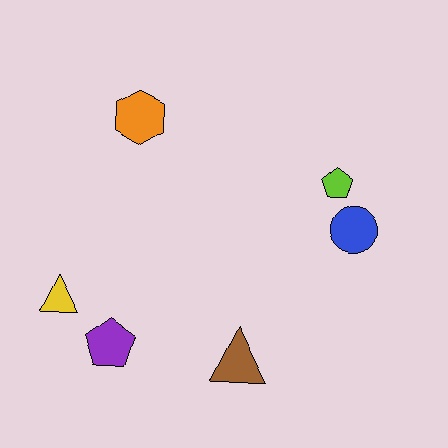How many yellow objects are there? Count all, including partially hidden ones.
There is 1 yellow object.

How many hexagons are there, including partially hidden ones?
There is 1 hexagon.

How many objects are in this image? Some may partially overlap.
There are 6 objects.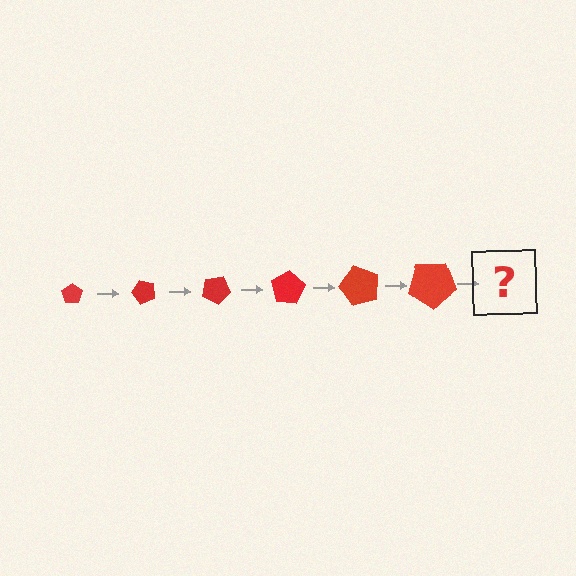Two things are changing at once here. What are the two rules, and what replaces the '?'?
The two rules are that the pentagon grows larger each step and it rotates 50 degrees each step. The '?' should be a pentagon, larger than the previous one and rotated 300 degrees from the start.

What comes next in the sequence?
The next element should be a pentagon, larger than the previous one and rotated 300 degrees from the start.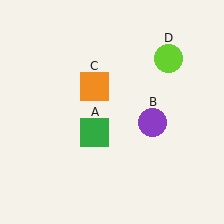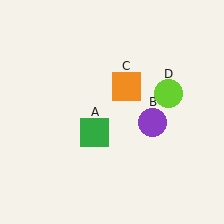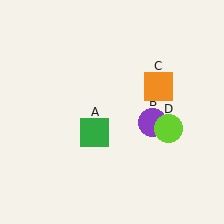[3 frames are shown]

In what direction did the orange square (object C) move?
The orange square (object C) moved right.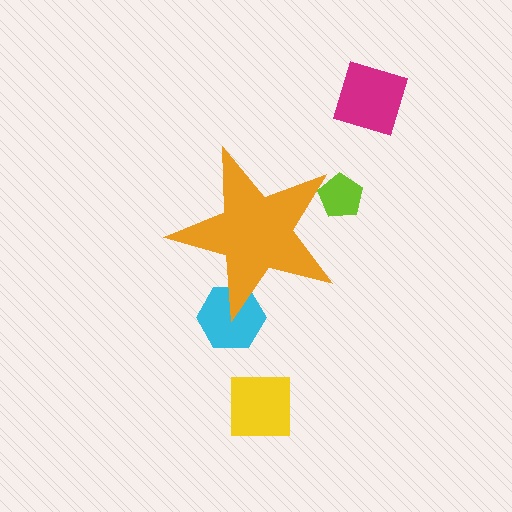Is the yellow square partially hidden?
No, the yellow square is fully visible.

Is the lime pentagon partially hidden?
Yes, the lime pentagon is partially hidden behind the orange star.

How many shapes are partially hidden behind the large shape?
2 shapes are partially hidden.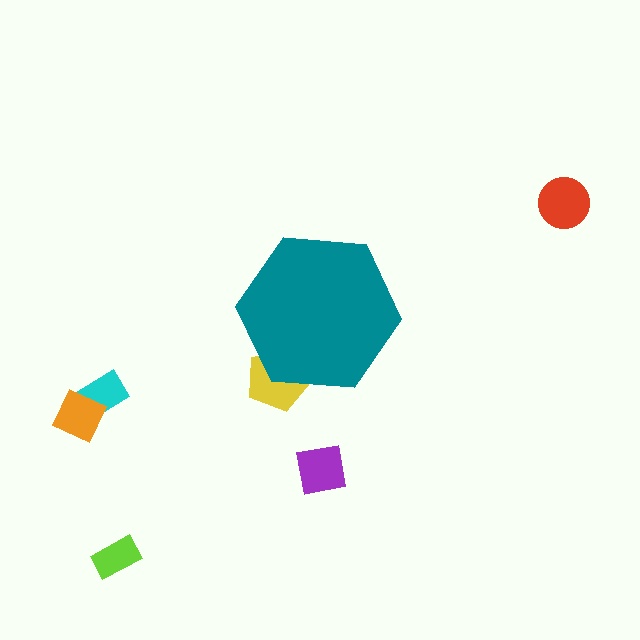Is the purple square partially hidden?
No, the purple square is fully visible.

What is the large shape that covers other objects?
A teal hexagon.